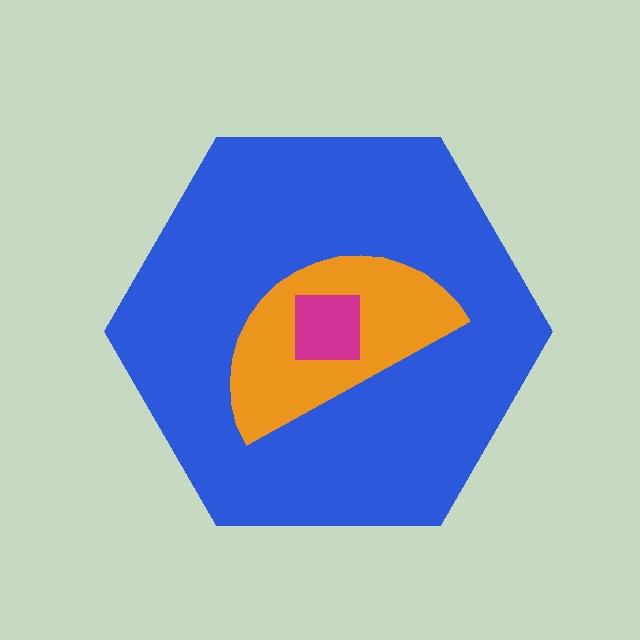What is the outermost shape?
The blue hexagon.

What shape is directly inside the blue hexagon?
The orange semicircle.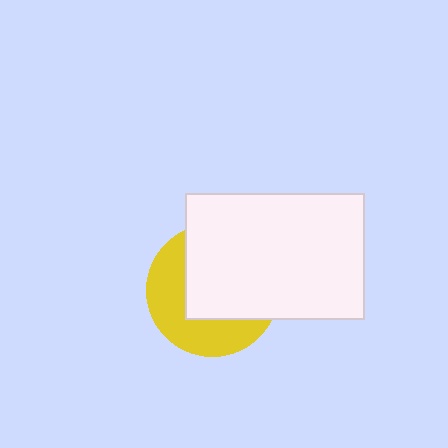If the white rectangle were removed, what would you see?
You would see the complete yellow circle.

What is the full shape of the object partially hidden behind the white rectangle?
The partially hidden object is a yellow circle.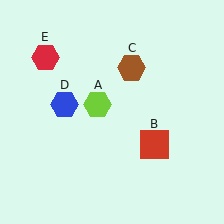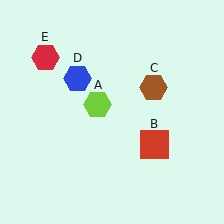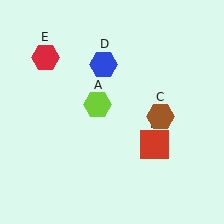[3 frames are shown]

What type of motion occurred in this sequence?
The brown hexagon (object C), blue hexagon (object D) rotated clockwise around the center of the scene.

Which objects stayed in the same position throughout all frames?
Lime hexagon (object A) and red square (object B) and red hexagon (object E) remained stationary.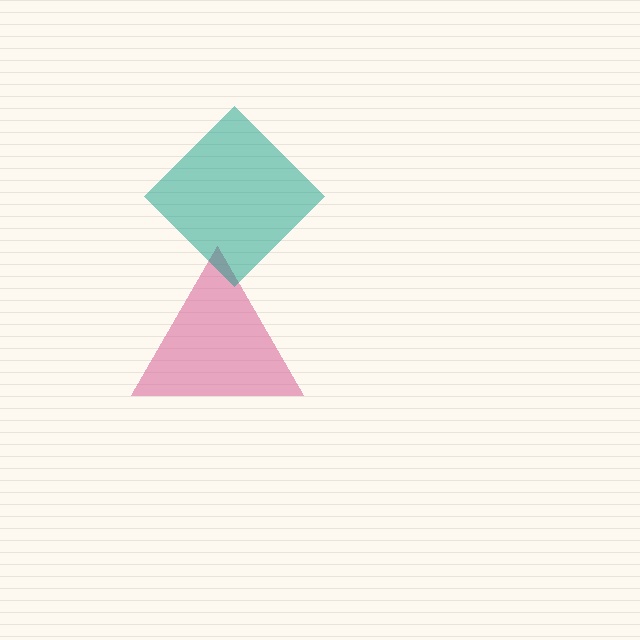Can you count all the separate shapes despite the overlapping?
Yes, there are 2 separate shapes.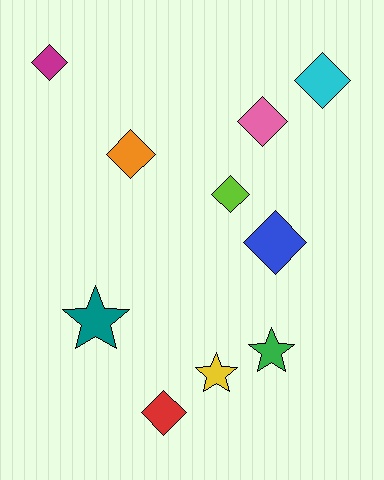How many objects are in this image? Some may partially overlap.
There are 10 objects.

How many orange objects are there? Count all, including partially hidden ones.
There is 1 orange object.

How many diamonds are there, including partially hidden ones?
There are 7 diamonds.